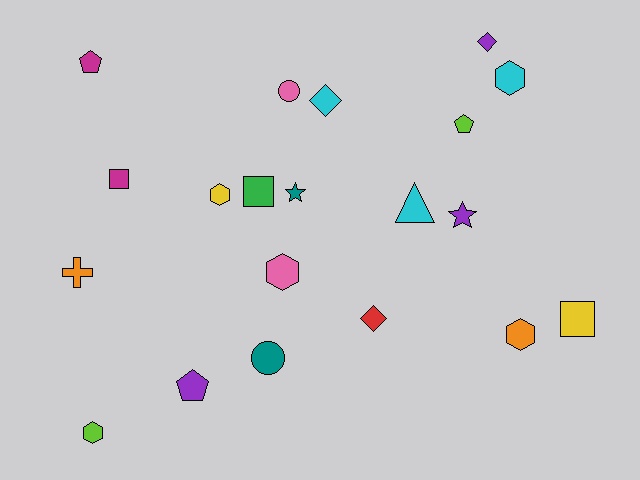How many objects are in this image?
There are 20 objects.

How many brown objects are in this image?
There are no brown objects.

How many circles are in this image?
There are 2 circles.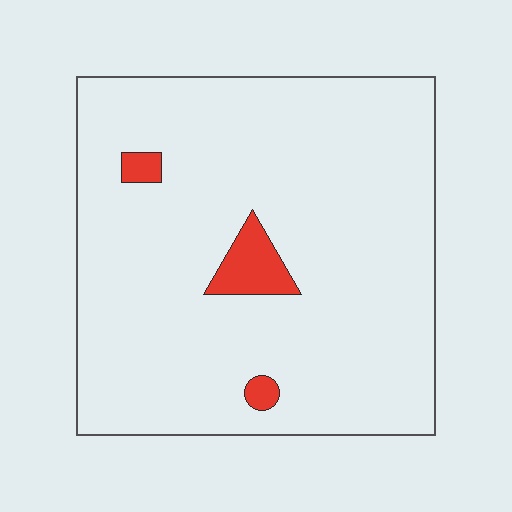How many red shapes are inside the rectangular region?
3.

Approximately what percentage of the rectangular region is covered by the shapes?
Approximately 5%.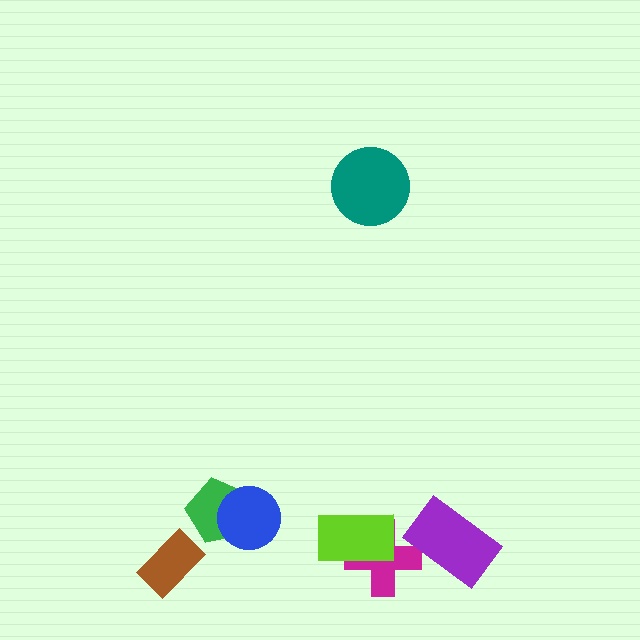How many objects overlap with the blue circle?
1 object overlaps with the blue circle.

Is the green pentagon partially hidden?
Yes, it is partially covered by another shape.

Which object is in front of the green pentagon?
The blue circle is in front of the green pentagon.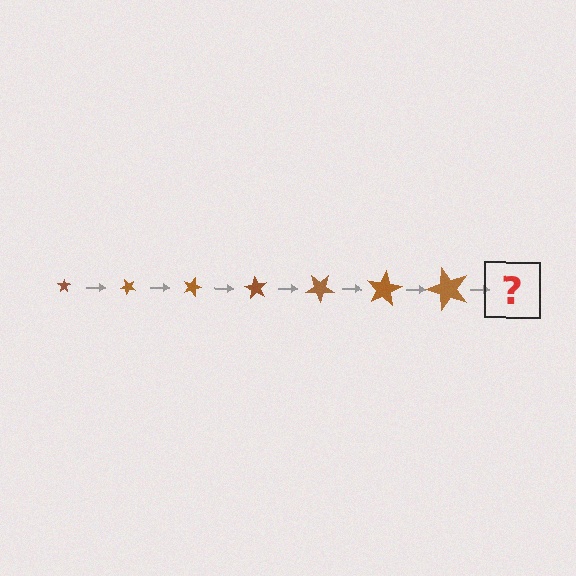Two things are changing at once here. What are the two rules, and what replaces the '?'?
The two rules are that the star grows larger each step and it rotates 45 degrees each step. The '?' should be a star, larger than the previous one and rotated 315 degrees from the start.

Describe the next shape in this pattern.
It should be a star, larger than the previous one and rotated 315 degrees from the start.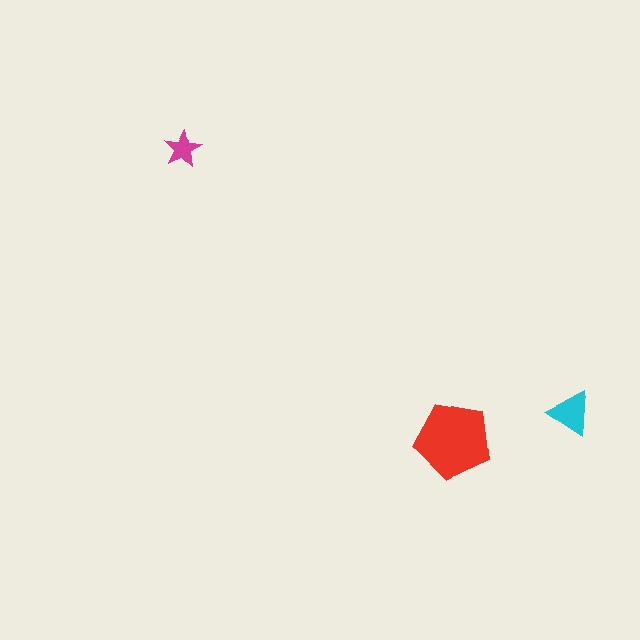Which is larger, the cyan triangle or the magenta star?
The cyan triangle.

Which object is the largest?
The red pentagon.